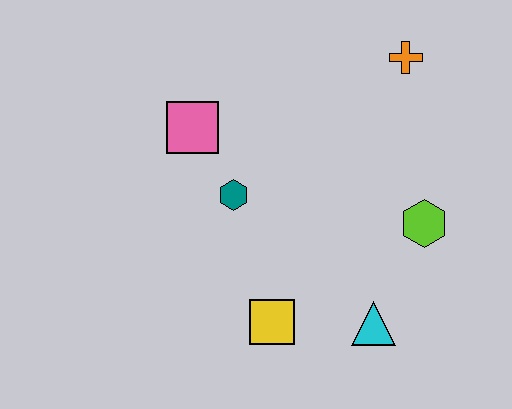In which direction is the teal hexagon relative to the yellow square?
The teal hexagon is above the yellow square.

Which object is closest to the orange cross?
The lime hexagon is closest to the orange cross.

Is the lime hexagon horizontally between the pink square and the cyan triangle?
No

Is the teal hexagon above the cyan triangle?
Yes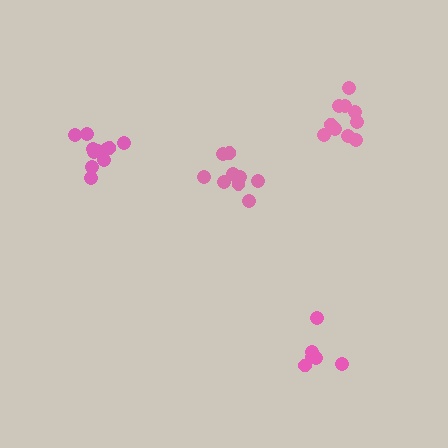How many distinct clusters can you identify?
There are 4 distinct clusters.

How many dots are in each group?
Group 1: 9 dots, Group 2: 6 dots, Group 3: 10 dots, Group 4: 11 dots (36 total).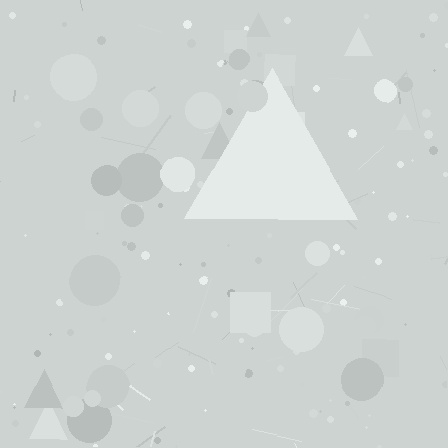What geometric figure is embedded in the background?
A triangle is embedded in the background.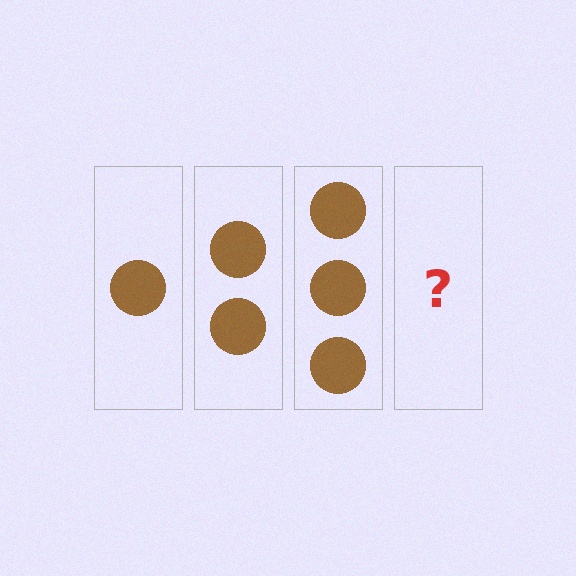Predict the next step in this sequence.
The next step is 4 circles.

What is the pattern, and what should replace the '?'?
The pattern is that each step adds one more circle. The '?' should be 4 circles.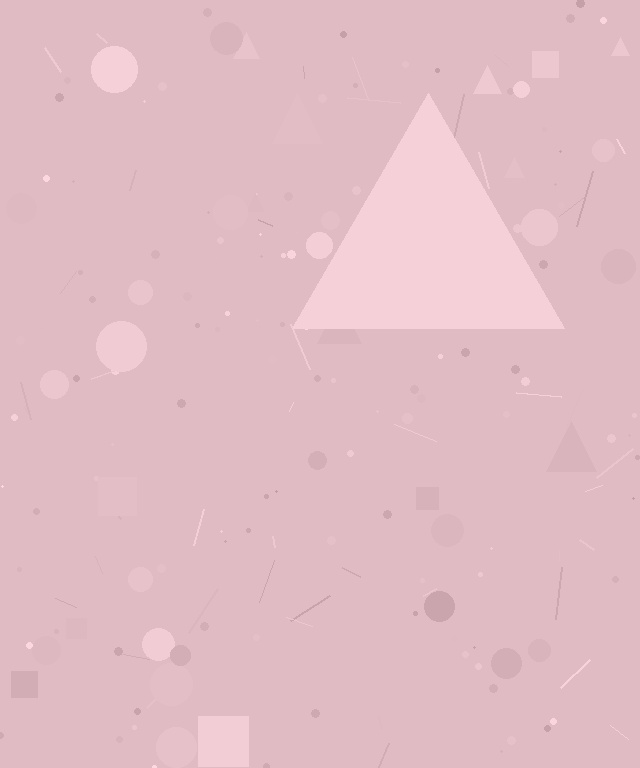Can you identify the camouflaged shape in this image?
The camouflaged shape is a triangle.